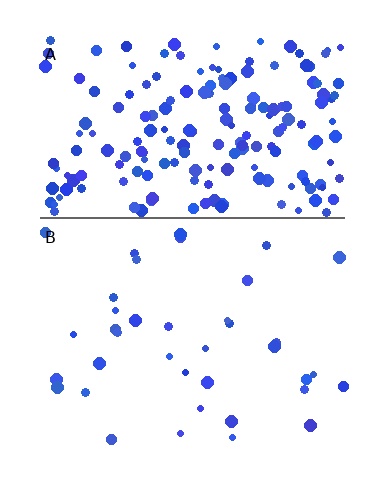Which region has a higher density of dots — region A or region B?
A (the top).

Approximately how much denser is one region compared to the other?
Approximately 4.9× — region A over region B.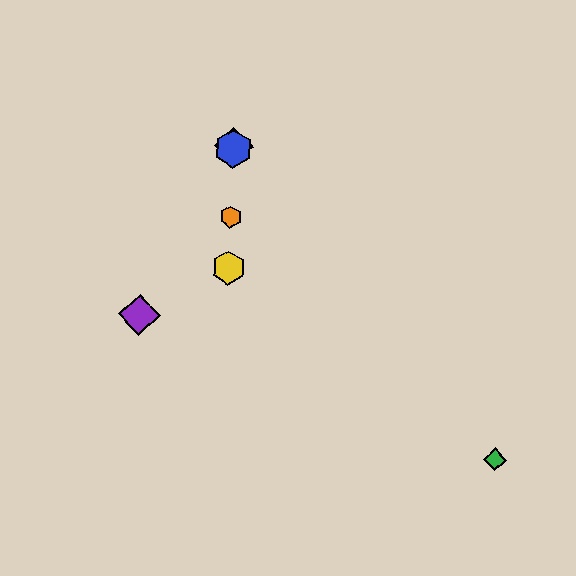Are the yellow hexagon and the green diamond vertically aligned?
No, the yellow hexagon is at x≈229 and the green diamond is at x≈495.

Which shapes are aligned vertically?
The red diamond, the blue hexagon, the yellow hexagon, the orange hexagon are aligned vertically.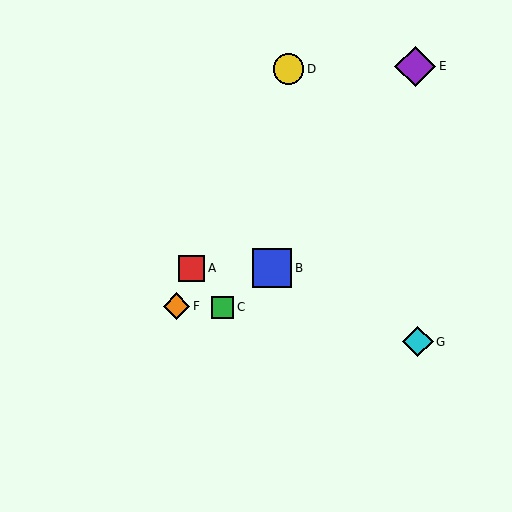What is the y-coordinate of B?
Object B is at y≈268.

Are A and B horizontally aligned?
Yes, both are at y≈268.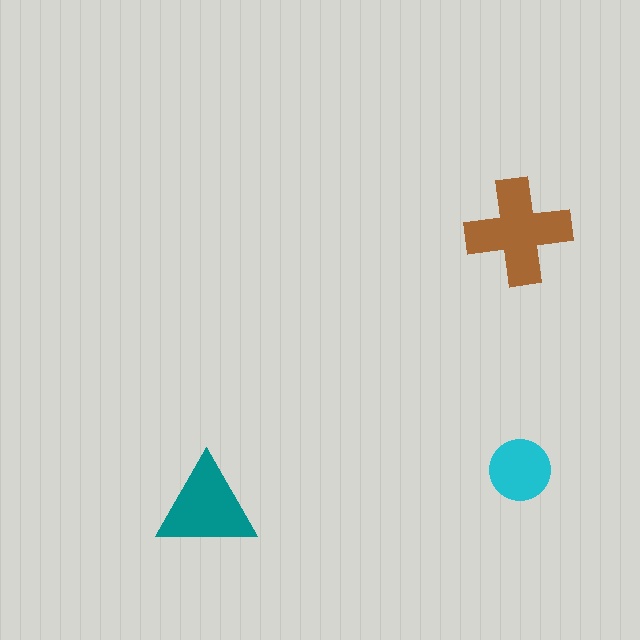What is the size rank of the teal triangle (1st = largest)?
2nd.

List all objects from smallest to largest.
The cyan circle, the teal triangle, the brown cross.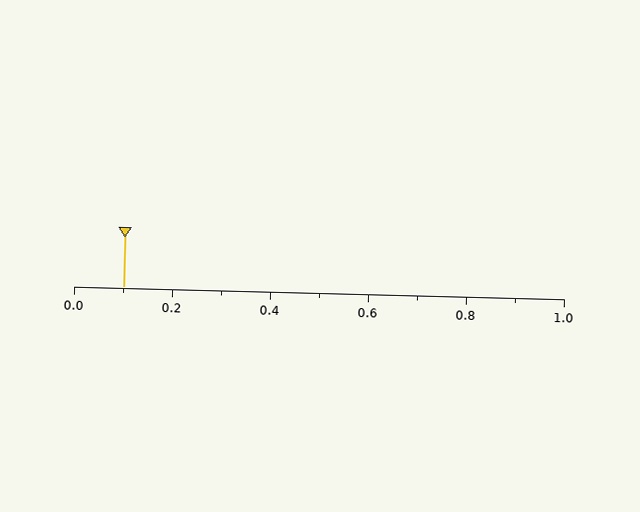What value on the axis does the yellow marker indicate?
The marker indicates approximately 0.1.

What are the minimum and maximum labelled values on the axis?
The axis runs from 0.0 to 1.0.